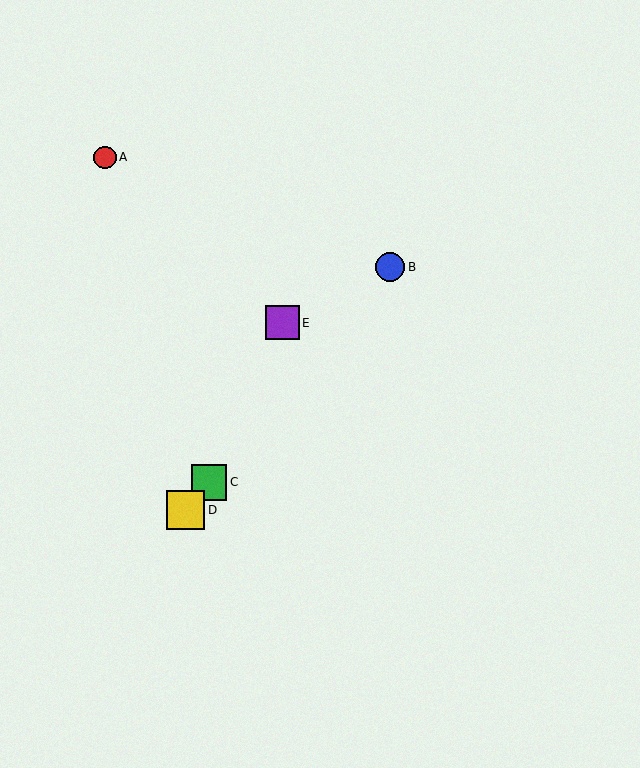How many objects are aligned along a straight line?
3 objects (B, C, D) are aligned along a straight line.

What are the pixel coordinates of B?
Object B is at (390, 267).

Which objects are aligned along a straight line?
Objects B, C, D are aligned along a straight line.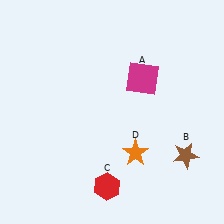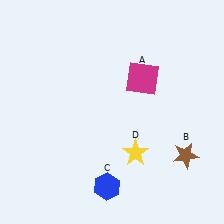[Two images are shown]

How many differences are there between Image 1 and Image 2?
There are 2 differences between the two images.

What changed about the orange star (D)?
In Image 1, D is orange. In Image 2, it changed to yellow.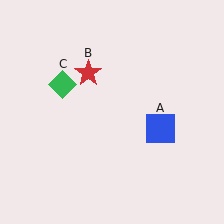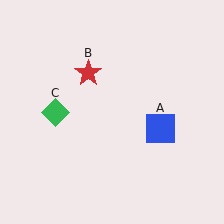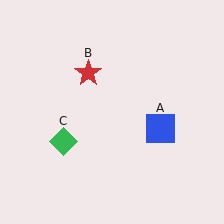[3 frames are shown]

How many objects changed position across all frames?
1 object changed position: green diamond (object C).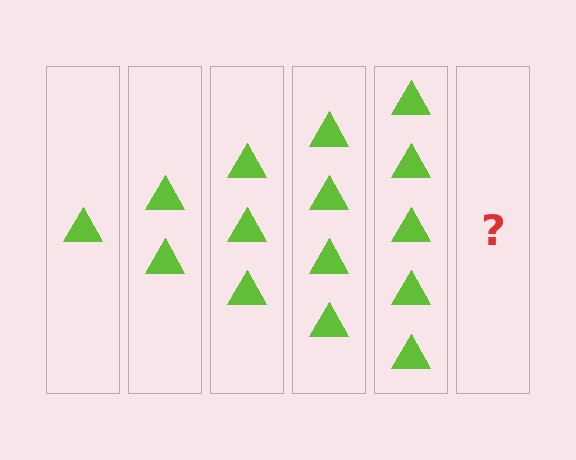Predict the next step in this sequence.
The next step is 6 triangles.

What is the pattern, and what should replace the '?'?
The pattern is that each step adds one more triangle. The '?' should be 6 triangles.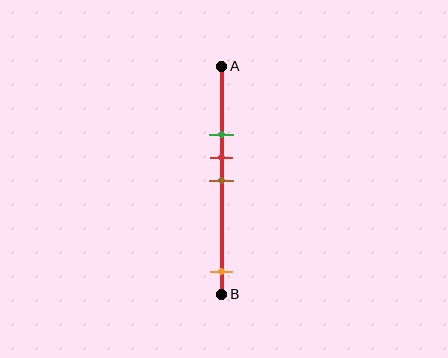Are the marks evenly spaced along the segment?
No, the marks are not evenly spaced.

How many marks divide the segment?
There are 4 marks dividing the segment.